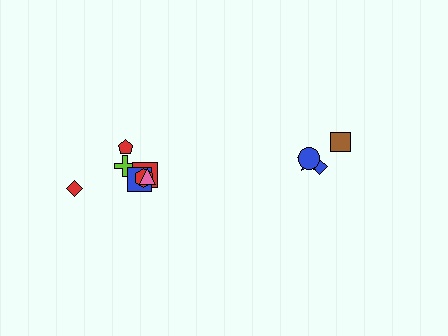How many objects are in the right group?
There are 4 objects.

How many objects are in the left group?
There are 7 objects.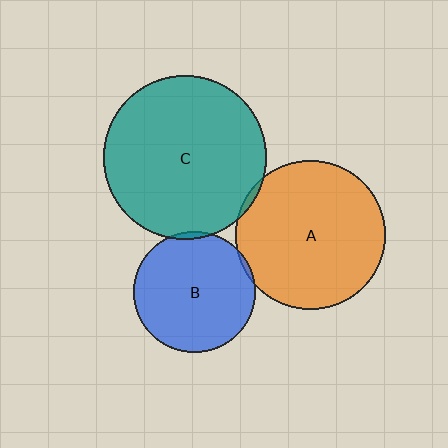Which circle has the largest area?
Circle C (teal).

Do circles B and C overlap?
Yes.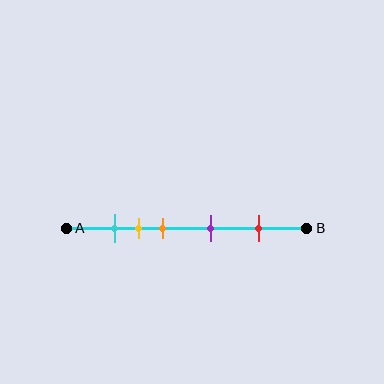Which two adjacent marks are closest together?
The cyan and yellow marks are the closest adjacent pair.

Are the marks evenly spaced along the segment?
No, the marks are not evenly spaced.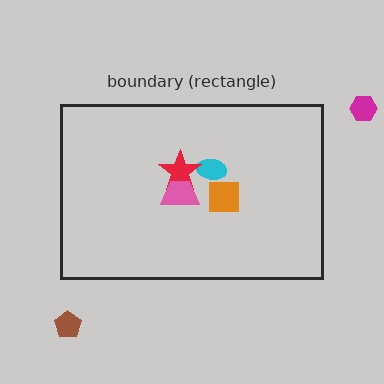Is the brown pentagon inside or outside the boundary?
Outside.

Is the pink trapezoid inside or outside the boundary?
Inside.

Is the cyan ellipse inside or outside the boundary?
Inside.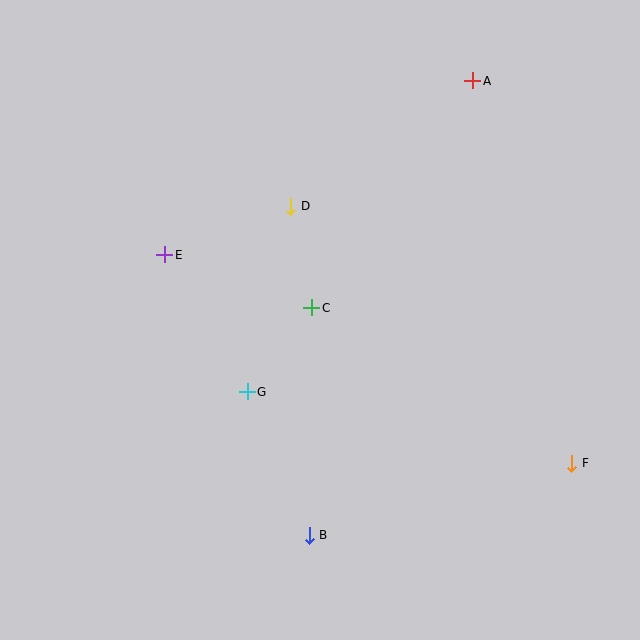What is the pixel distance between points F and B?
The distance between F and B is 272 pixels.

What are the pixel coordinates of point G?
Point G is at (247, 392).